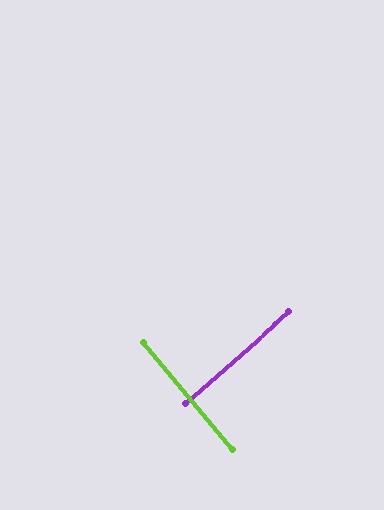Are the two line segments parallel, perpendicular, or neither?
Perpendicular — they meet at approximately 89°.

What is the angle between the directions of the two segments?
Approximately 89 degrees.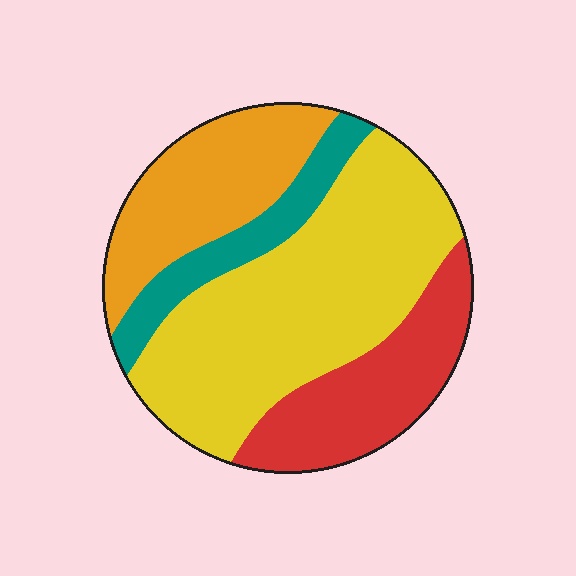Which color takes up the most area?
Yellow, at roughly 45%.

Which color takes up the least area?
Teal, at roughly 10%.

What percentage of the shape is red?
Red takes up less than a quarter of the shape.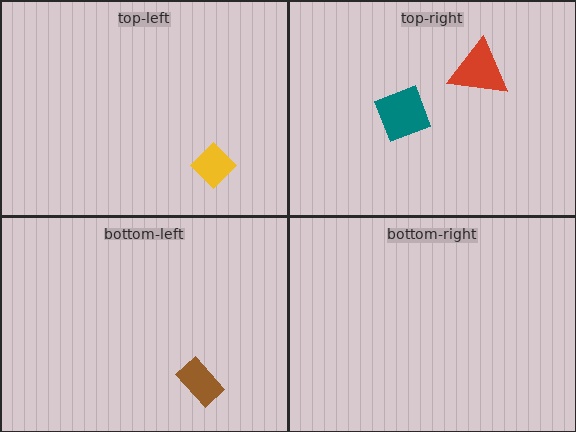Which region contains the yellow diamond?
The top-left region.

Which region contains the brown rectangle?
The bottom-left region.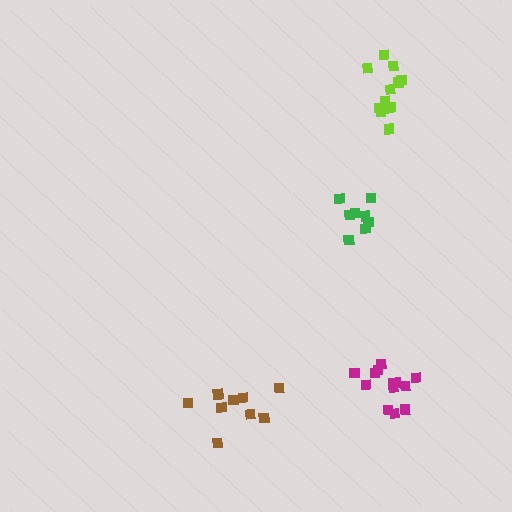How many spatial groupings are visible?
There are 4 spatial groupings.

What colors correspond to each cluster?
The clusters are colored: magenta, green, brown, lime.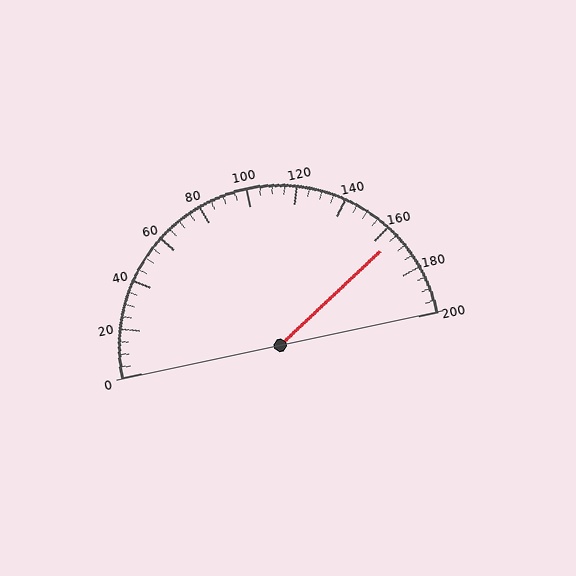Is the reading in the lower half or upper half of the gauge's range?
The reading is in the upper half of the range (0 to 200).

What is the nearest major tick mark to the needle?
The nearest major tick mark is 160.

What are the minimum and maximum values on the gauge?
The gauge ranges from 0 to 200.